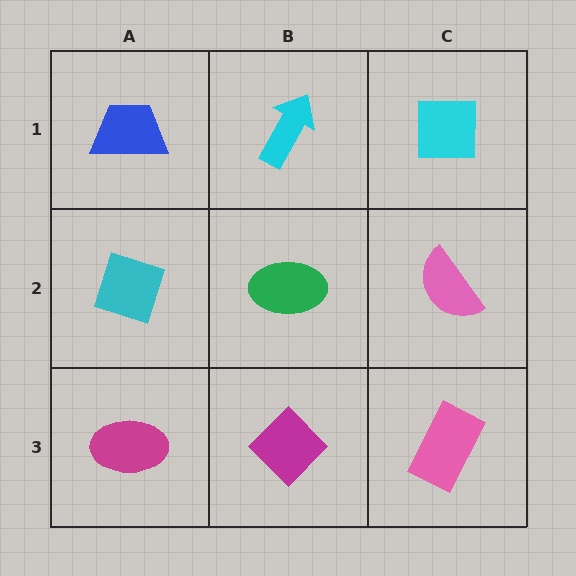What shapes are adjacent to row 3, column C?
A pink semicircle (row 2, column C), a magenta diamond (row 3, column B).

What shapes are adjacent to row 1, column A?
A cyan diamond (row 2, column A), a cyan arrow (row 1, column B).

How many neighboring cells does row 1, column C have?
2.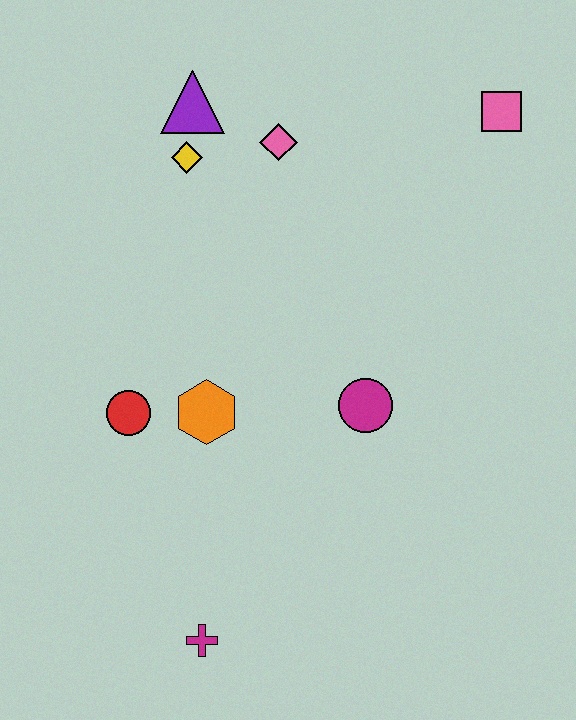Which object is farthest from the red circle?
The pink square is farthest from the red circle.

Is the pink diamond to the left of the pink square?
Yes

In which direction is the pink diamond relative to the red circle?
The pink diamond is above the red circle.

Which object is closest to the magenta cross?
The orange hexagon is closest to the magenta cross.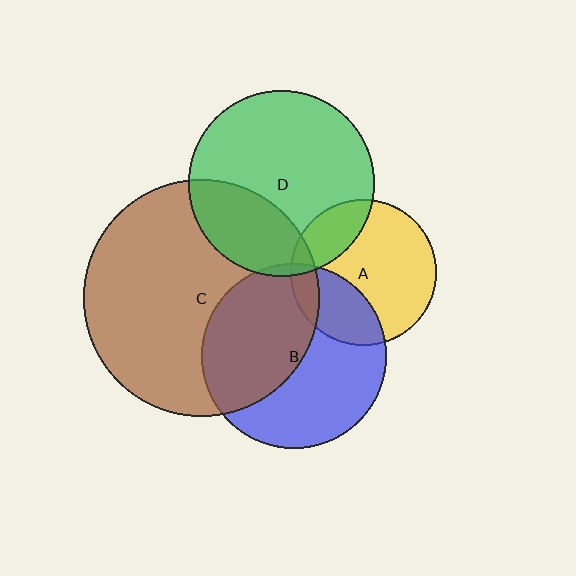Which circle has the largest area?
Circle C (brown).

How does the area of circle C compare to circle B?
Approximately 1.6 times.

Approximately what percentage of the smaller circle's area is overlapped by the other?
Approximately 20%.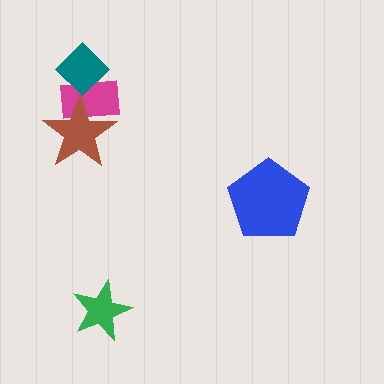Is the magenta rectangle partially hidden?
Yes, it is partially covered by another shape.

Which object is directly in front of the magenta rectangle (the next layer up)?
The teal diamond is directly in front of the magenta rectangle.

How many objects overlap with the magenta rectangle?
2 objects overlap with the magenta rectangle.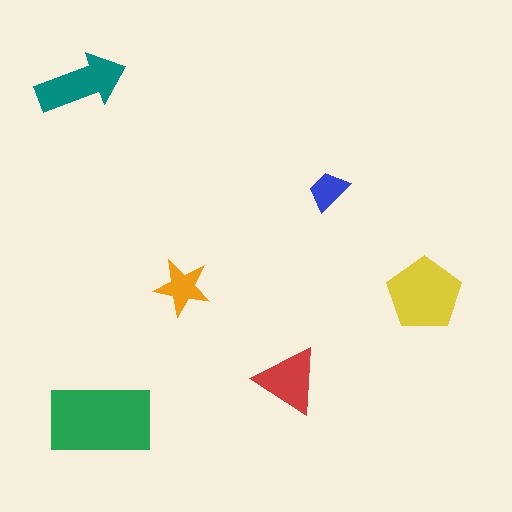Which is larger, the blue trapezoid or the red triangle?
The red triangle.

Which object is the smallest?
The blue trapezoid.